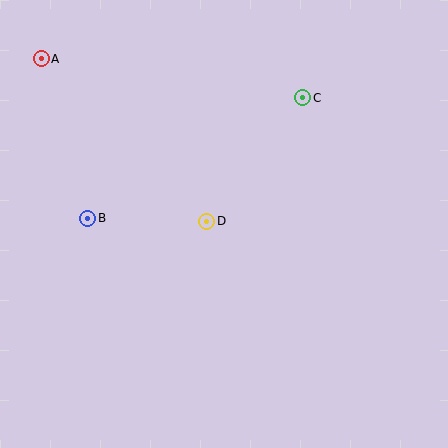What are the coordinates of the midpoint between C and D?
The midpoint between C and D is at (255, 160).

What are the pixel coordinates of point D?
Point D is at (207, 221).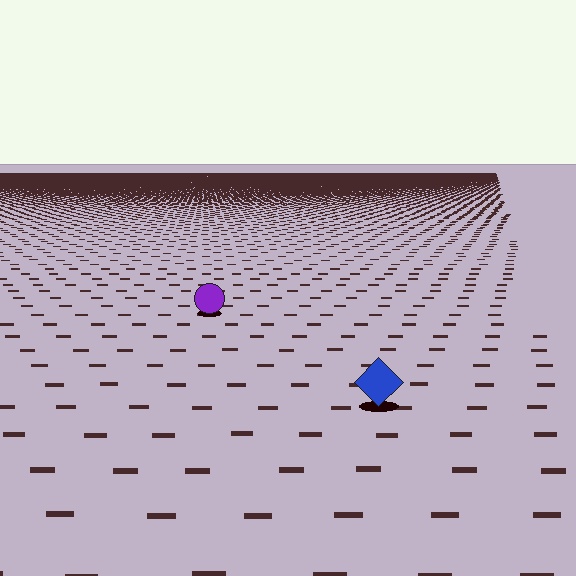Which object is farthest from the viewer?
The purple circle is farthest from the viewer. It appears smaller and the ground texture around it is denser.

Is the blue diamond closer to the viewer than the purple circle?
Yes. The blue diamond is closer — you can tell from the texture gradient: the ground texture is coarser near it.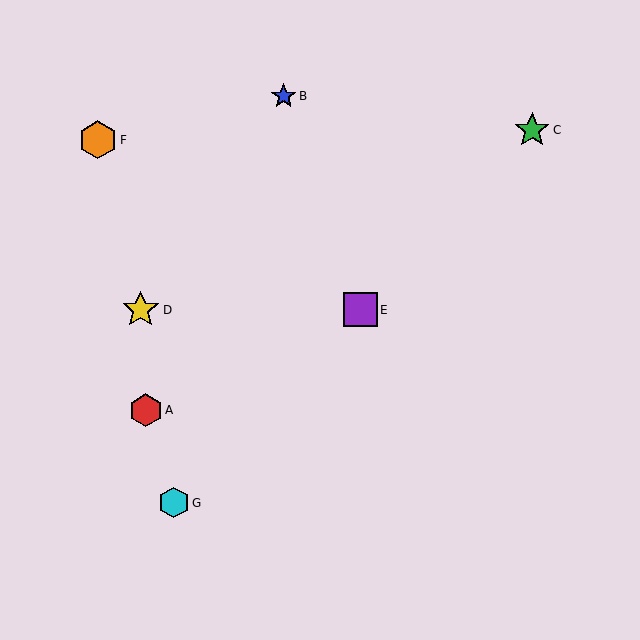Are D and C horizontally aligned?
No, D is at y≈310 and C is at y≈130.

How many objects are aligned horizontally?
2 objects (D, E) are aligned horizontally.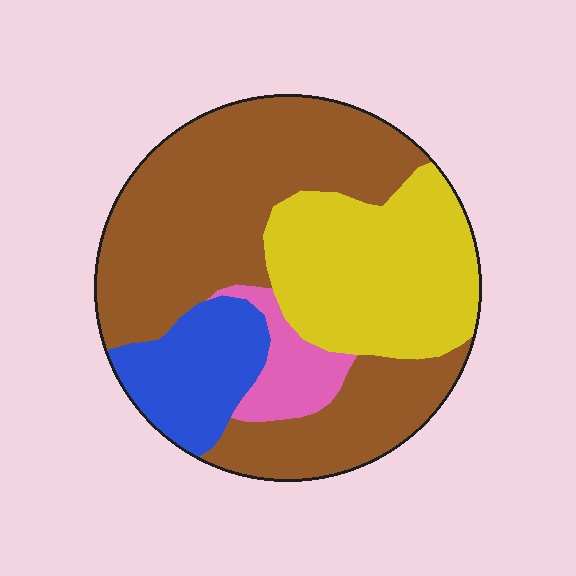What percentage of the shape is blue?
Blue covers 13% of the shape.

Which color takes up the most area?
Brown, at roughly 50%.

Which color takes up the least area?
Pink, at roughly 5%.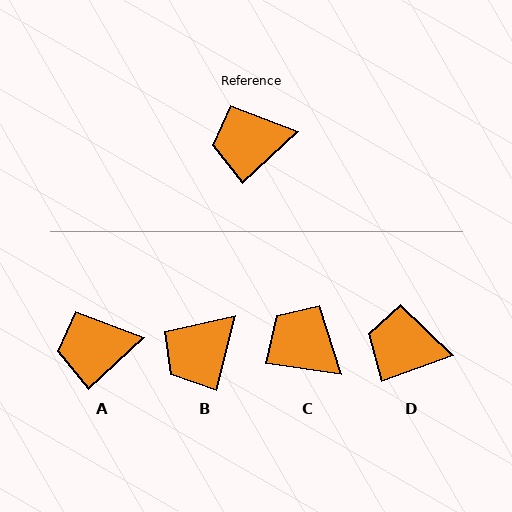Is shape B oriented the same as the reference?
No, it is off by about 33 degrees.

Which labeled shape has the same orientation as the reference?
A.